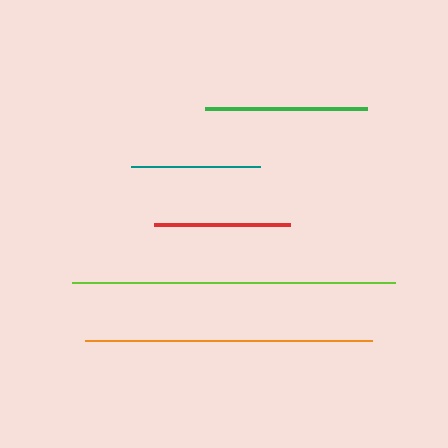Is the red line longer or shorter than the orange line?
The orange line is longer than the red line.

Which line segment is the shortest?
The teal line is the shortest at approximately 130 pixels.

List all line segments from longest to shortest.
From longest to shortest: lime, orange, green, red, teal.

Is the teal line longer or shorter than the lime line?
The lime line is longer than the teal line.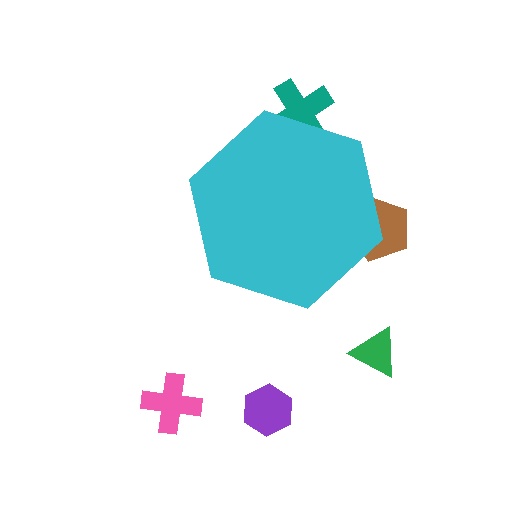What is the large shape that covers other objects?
A cyan hexagon.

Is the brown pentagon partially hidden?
Yes, the brown pentagon is partially hidden behind the cyan hexagon.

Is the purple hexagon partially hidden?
No, the purple hexagon is fully visible.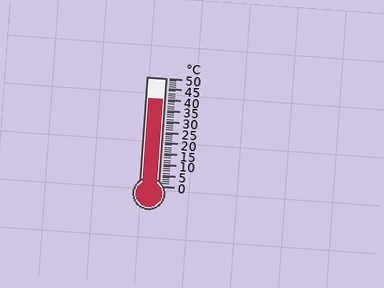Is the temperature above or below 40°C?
The temperature is at 40°C.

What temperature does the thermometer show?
The thermometer shows approximately 40°C.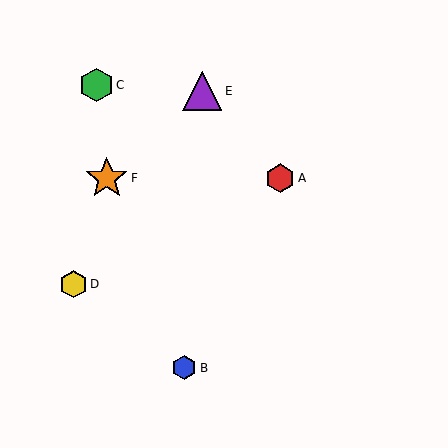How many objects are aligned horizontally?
2 objects (A, F) are aligned horizontally.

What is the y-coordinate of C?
Object C is at y≈85.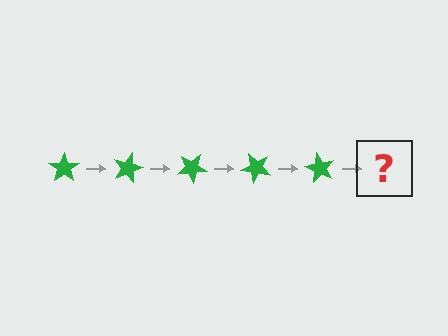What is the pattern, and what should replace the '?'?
The pattern is that the star rotates 15 degrees each step. The '?' should be a green star rotated 75 degrees.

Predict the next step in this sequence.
The next step is a green star rotated 75 degrees.